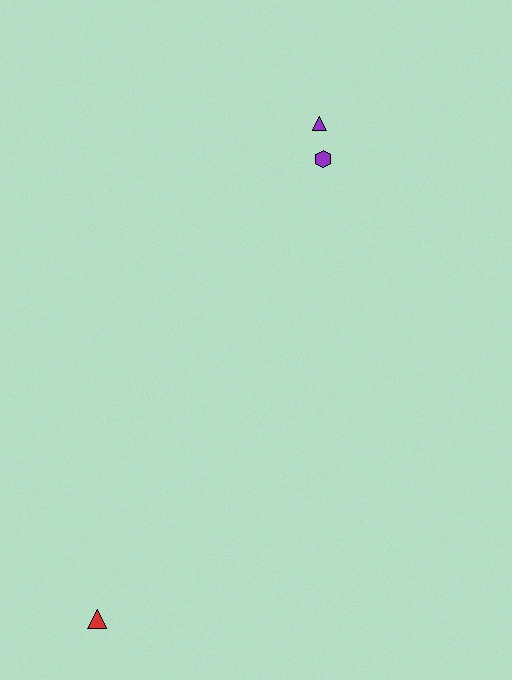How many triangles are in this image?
There are 2 triangles.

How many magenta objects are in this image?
There are no magenta objects.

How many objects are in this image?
There are 3 objects.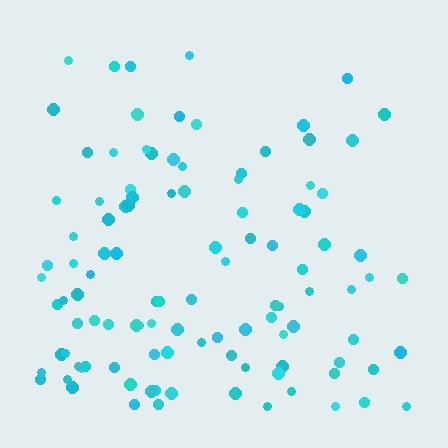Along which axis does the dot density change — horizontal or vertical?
Vertical.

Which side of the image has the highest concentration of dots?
The bottom.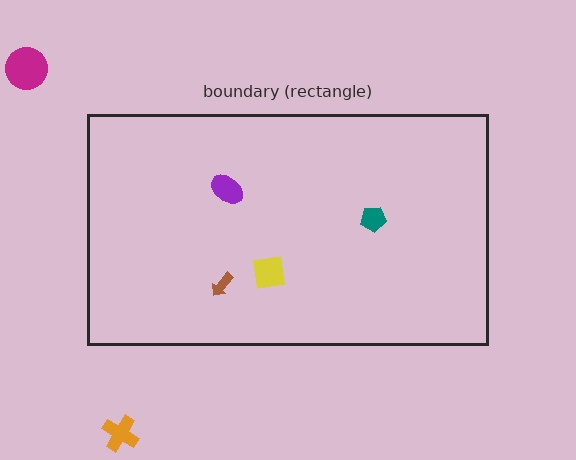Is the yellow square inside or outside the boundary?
Inside.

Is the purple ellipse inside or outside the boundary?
Inside.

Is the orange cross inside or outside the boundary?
Outside.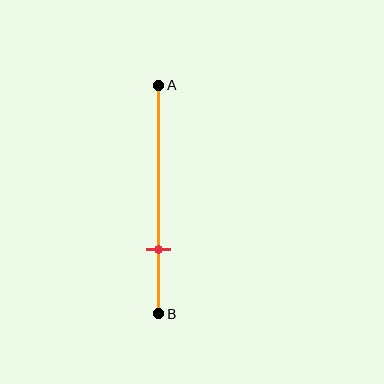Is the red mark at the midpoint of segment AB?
No, the mark is at about 70% from A, not at the 50% midpoint.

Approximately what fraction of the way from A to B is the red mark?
The red mark is approximately 70% of the way from A to B.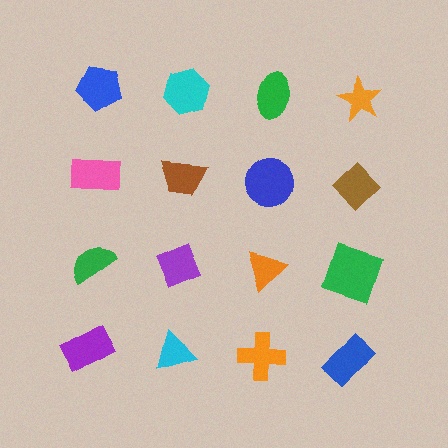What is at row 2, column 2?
A brown trapezoid.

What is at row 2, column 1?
A pink rectangle.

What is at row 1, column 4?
An orange star.